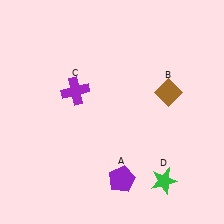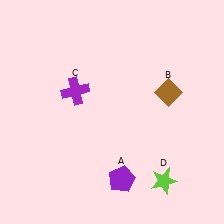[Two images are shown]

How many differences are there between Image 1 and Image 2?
There is 1 difference between the two images.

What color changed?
The star (D) changed from green in Image 1 to lime in Image 2.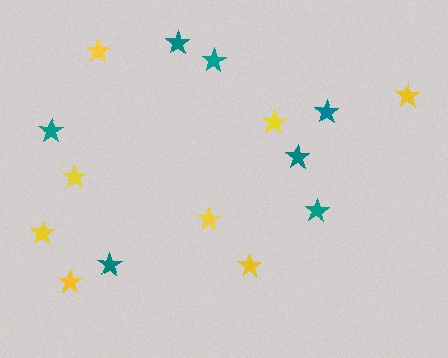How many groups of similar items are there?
There are 2 groups: one group of yellow stars (8) and one group of teal stars (7).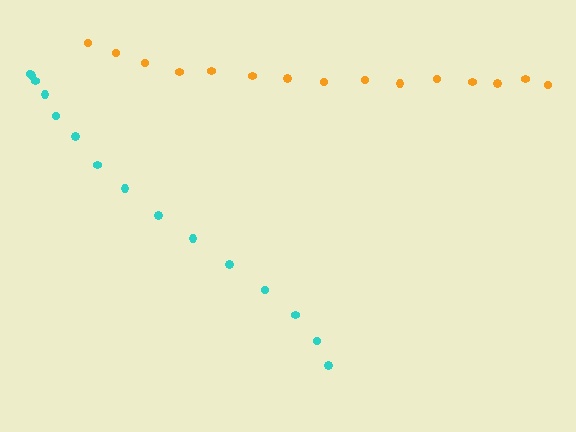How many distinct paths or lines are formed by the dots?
There are 2 distinct paths.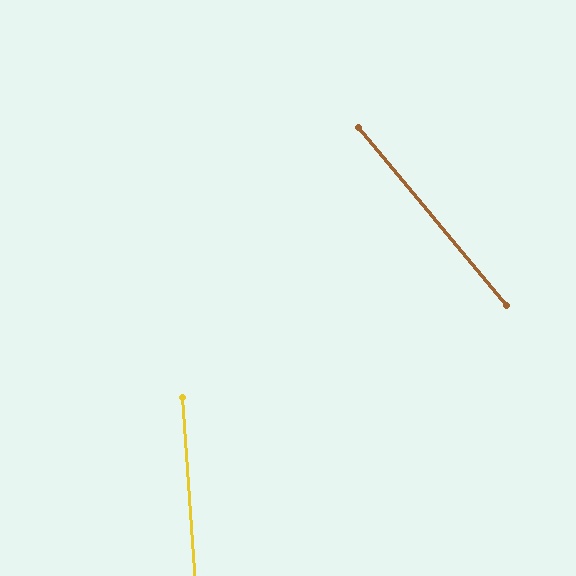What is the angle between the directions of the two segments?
Approximately 36 degrees.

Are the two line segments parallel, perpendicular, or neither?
Neither parallel nor perpendicular — they differ by about 36°.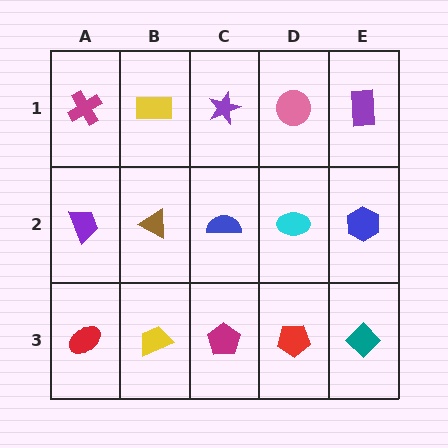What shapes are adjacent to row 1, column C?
A blue semicircle (row 2, column C), a yellow rectangle (row 1, column B), a pink circle (row 1, column D).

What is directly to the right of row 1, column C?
A pink circle.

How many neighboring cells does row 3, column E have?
2.